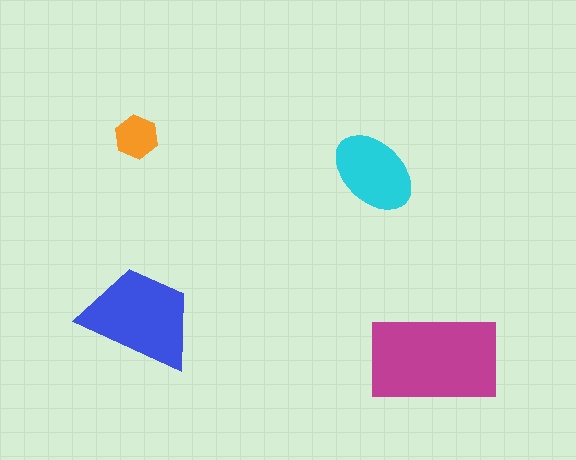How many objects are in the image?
There are 4 objects in the image.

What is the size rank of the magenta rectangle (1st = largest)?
1st.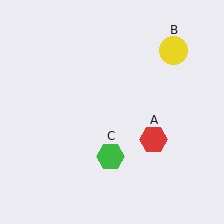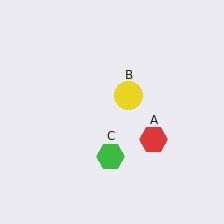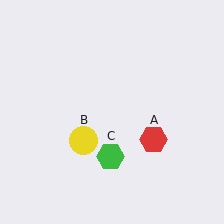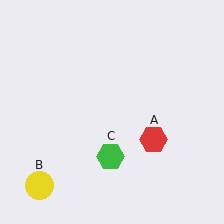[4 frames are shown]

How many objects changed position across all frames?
1 object changed position: yellow circle (object B).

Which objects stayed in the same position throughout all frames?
Red hexagon (object A) and green hexagon (object C) remained stationary.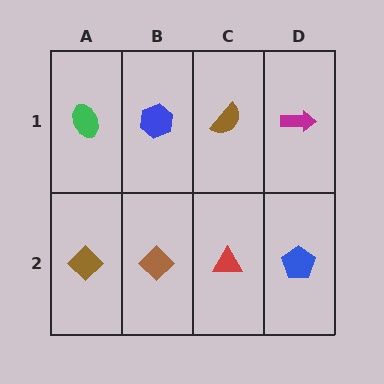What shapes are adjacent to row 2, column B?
A blue hexagon (row 1, column B), a brown diamond (row 2, column A), a red triangle (row 2, column C).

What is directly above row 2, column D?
A magenta arrow.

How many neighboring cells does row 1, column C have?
3.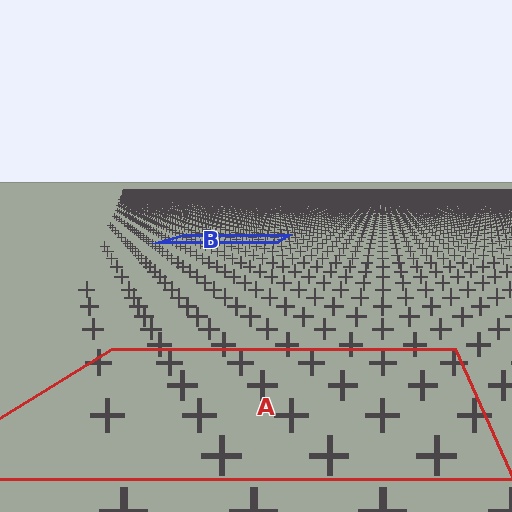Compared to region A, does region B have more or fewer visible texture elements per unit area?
Region B has more texture elements per unit area — they are packed more densely because it is farther away.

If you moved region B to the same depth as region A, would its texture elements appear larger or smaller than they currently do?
They would appear larger. At a closer depth, the same texture elements are projected at a bigger on-screen size.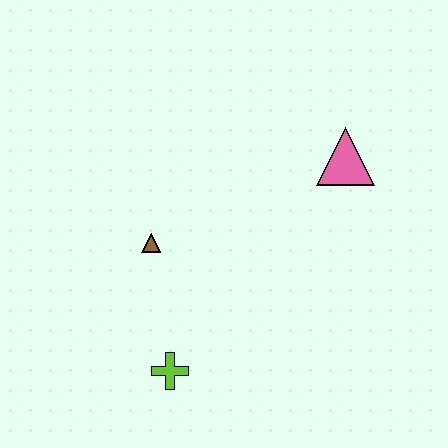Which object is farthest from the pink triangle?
The lime cross is farthest from the pink triangle.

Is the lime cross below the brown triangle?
Yes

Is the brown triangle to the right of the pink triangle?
No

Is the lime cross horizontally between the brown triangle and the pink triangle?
Yes